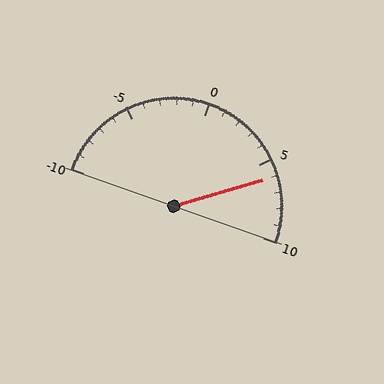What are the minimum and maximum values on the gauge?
The gauge ranges from -10 to 10.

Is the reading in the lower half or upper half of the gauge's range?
The reading is in the upper half of the range (-10 to 10).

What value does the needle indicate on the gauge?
The needle indicates approximately 6.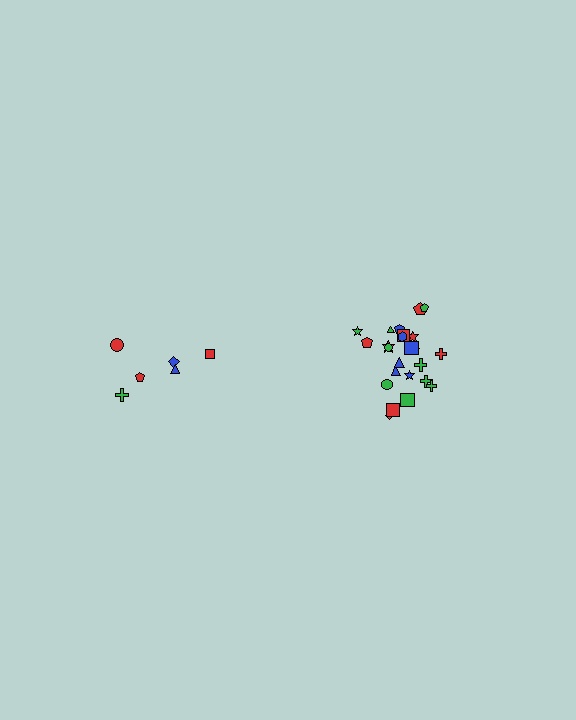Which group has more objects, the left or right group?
The right group.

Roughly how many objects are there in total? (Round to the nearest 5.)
Roughly 30 objects in total.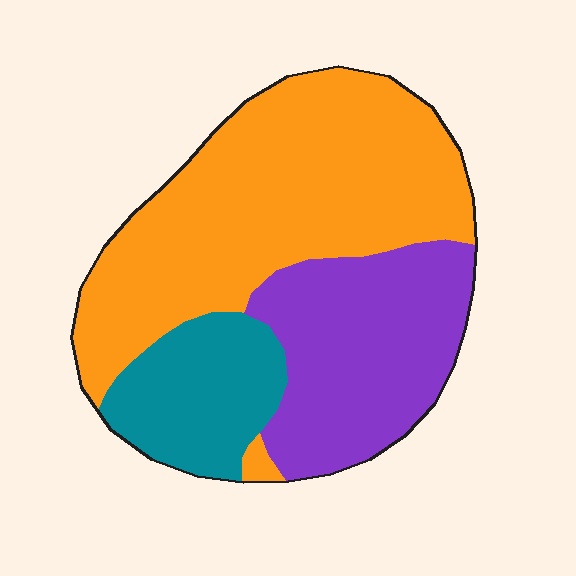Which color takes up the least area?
Teal, at roughly 15%.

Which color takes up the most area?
Orange, at roughly 50%.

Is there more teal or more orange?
Orange.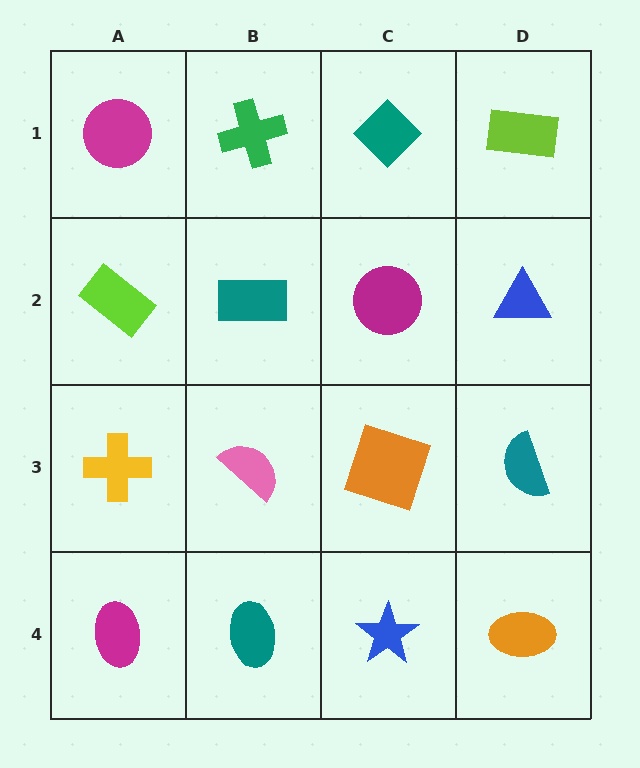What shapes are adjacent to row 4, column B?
A pink semicircle (row 3, column B), a magenta ellipse (row 4, column A), a blue star (row 4, column C).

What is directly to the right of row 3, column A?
A pink semicircle.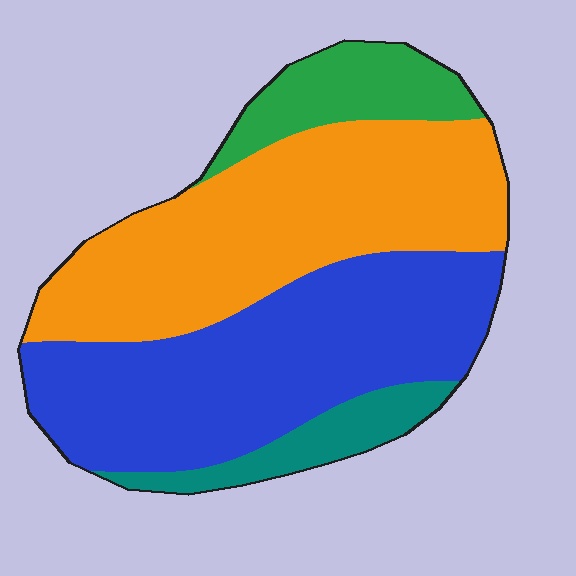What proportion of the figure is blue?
Blue covers 41% of the figure.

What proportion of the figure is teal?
Teal takes up about one tenth (1/10) of the figure.